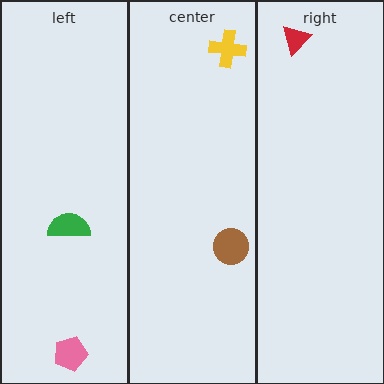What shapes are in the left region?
The pink pentagon, the green semicircle.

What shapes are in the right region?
The red triangle.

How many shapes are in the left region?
2.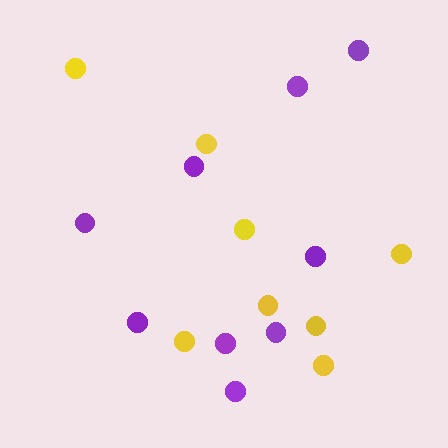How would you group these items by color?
There are 2 groups: one group of yellow circles (8) and one group of purple circles (9).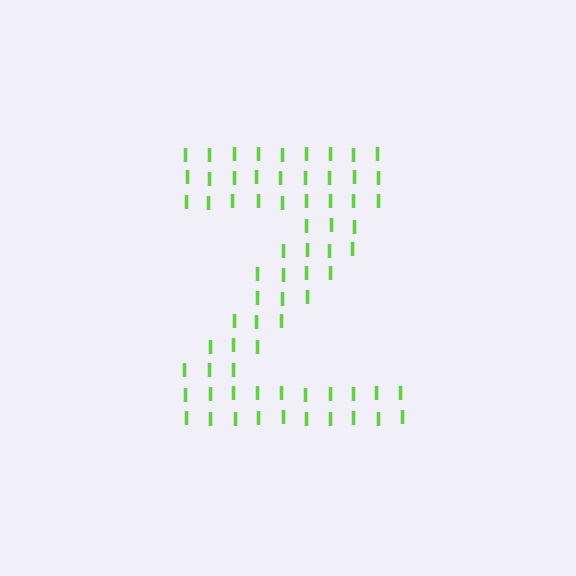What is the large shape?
The large shape is the letter Z.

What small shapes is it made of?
It is made of small letter I's.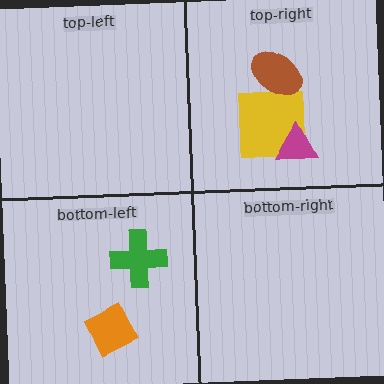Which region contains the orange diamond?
The bottom-left region.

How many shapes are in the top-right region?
4.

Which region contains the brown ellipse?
The top-right region.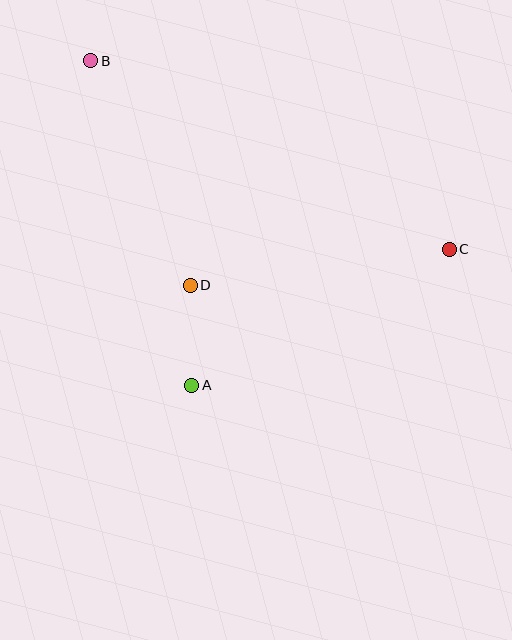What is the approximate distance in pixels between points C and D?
The distance between C and D is approximately 261 pixels.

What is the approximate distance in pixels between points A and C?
The distance between A and C is approximately 291 pixels.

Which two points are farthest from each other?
Points B and C are farthest from each other.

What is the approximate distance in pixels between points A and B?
The distance between A and B is approximately 340 pixels.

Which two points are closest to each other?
Points A and D are closest to each other.